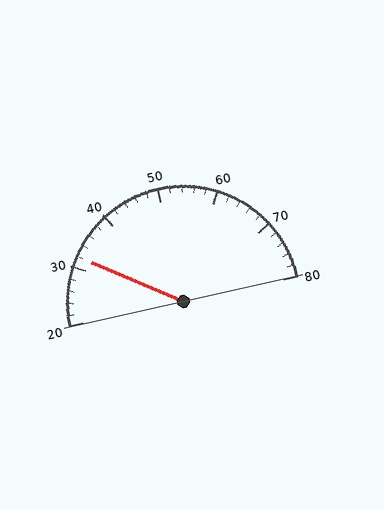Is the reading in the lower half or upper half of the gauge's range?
The reading is in the lower half of the range (20 to 80).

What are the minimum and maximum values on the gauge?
The gauge ranges from 20 to 80.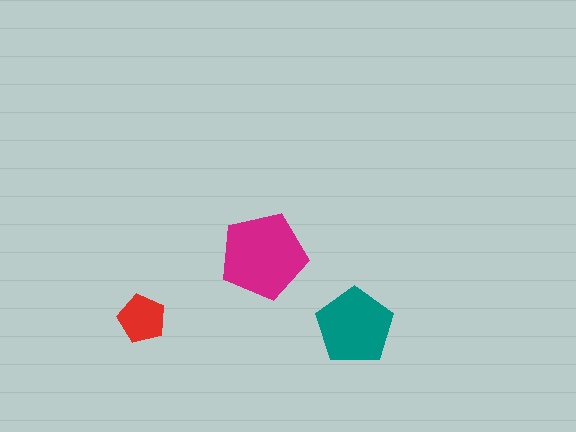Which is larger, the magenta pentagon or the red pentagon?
The magenta one.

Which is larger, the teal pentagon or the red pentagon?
The teal one.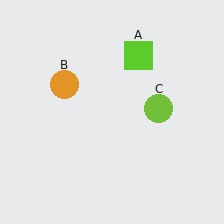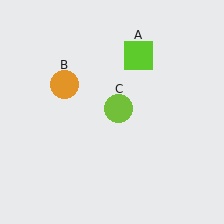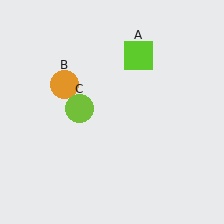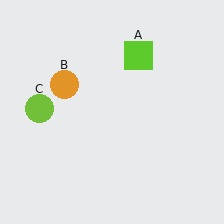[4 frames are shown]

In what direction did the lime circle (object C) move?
The lime circle (object C) moved left.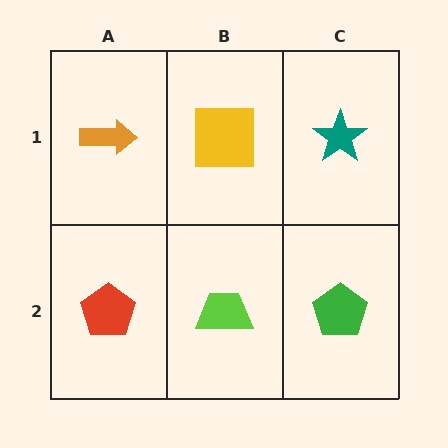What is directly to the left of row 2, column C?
A lime trapezoid.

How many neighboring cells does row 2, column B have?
3.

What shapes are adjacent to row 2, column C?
A teal star (row 1, column C), a lime trapezoid (row 2, column B).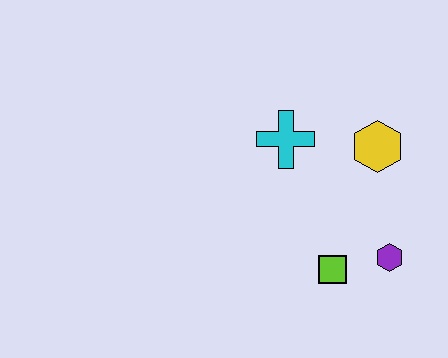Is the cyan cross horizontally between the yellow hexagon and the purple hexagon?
No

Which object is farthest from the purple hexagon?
The cyan cross is farthest from the purple hexagon.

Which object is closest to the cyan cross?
The yellow hexagon is closest to the cyan cross.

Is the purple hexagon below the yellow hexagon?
Yes